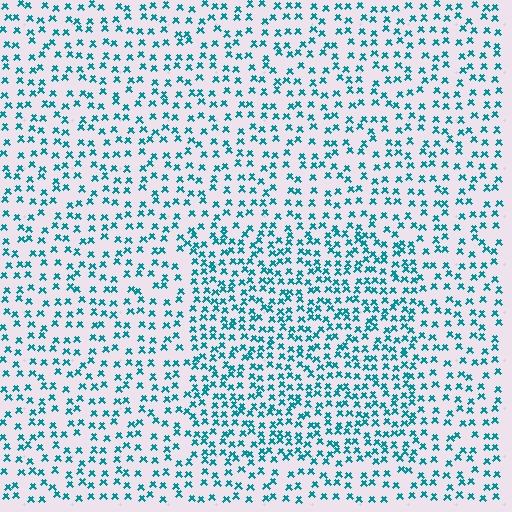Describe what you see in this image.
The image contains small teal elements arranged at two different densities. A rectangle-shaped region is visible where the elements are more densely packed than the surrounding area.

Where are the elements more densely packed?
The elements are more densely packed inside the rectangle boundary.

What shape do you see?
I see a rectangle.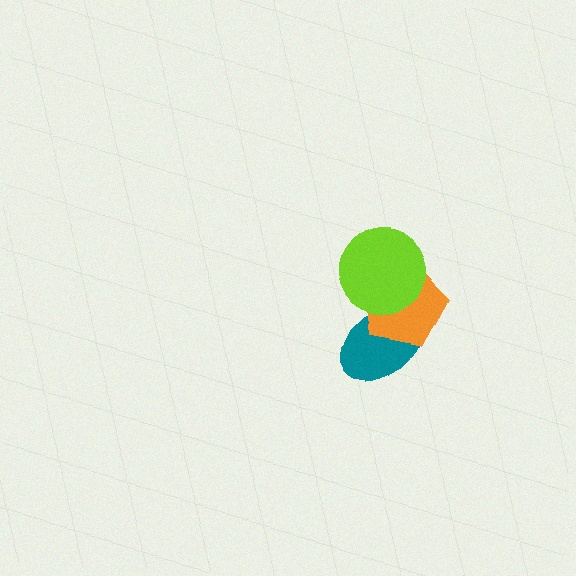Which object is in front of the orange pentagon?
The lime circle is in front of the orange pentagon.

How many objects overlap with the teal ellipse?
2 objects overlap with the teal ellipse.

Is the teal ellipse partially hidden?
Yes, it is partially covered by another shape.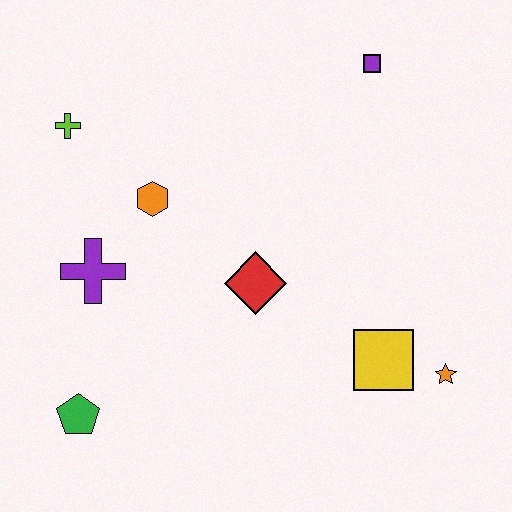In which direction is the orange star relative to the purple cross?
The orange star is to the right of the purple cross.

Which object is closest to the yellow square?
The orange star is closest to the yellow square.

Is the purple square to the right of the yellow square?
No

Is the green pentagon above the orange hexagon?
No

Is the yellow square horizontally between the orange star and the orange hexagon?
Yes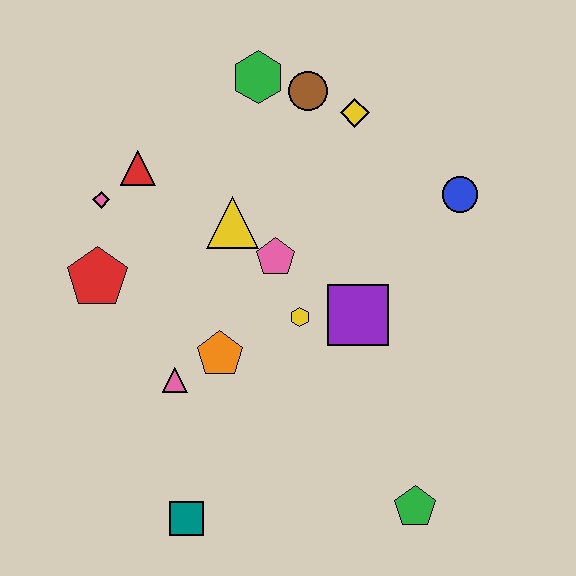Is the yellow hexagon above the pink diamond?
No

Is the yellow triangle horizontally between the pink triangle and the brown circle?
Yes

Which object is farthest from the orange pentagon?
The blue circle is farthest from the orange pentagon.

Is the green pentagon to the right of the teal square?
Yes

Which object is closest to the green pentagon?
The purple square is closest to the green pentagon.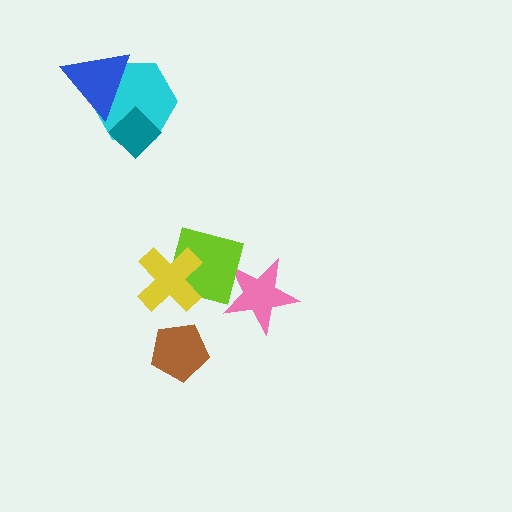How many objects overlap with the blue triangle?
1 object overlaps with the blue triangle.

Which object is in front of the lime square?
The yellow cross is in front of the lime square.